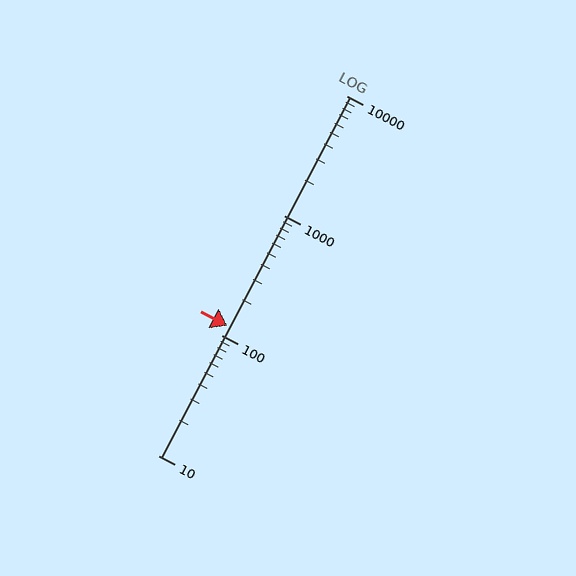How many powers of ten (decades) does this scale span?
The scale spans 3 decades, from 10 to 10000.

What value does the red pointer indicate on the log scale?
The pointer indicates approximately 120.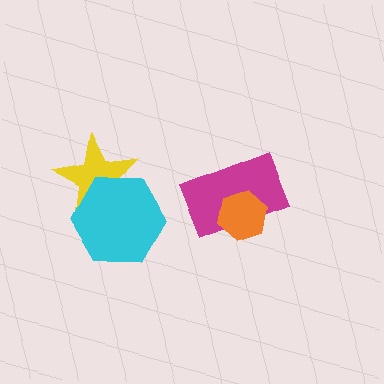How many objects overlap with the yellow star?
1 object overlaps with the yellow star.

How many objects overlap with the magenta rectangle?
1 object overlaps with the magenta rectangle.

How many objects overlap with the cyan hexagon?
1 object overlaps with the cyan hexagon.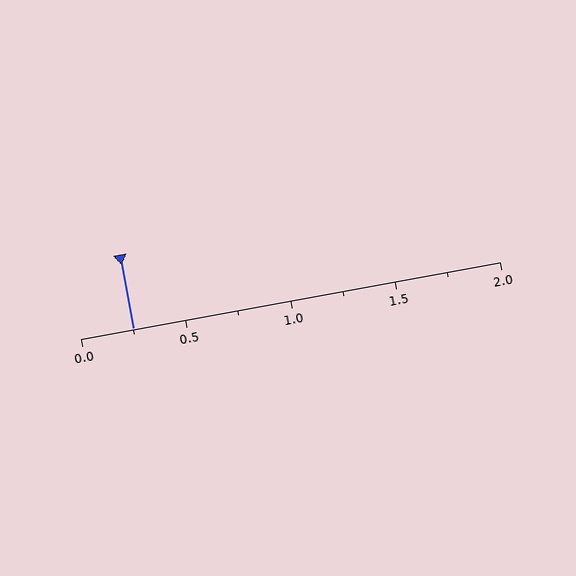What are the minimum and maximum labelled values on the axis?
The axis runs from 0.0 to 2.0.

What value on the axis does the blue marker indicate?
The marker indicates approximately 0.25.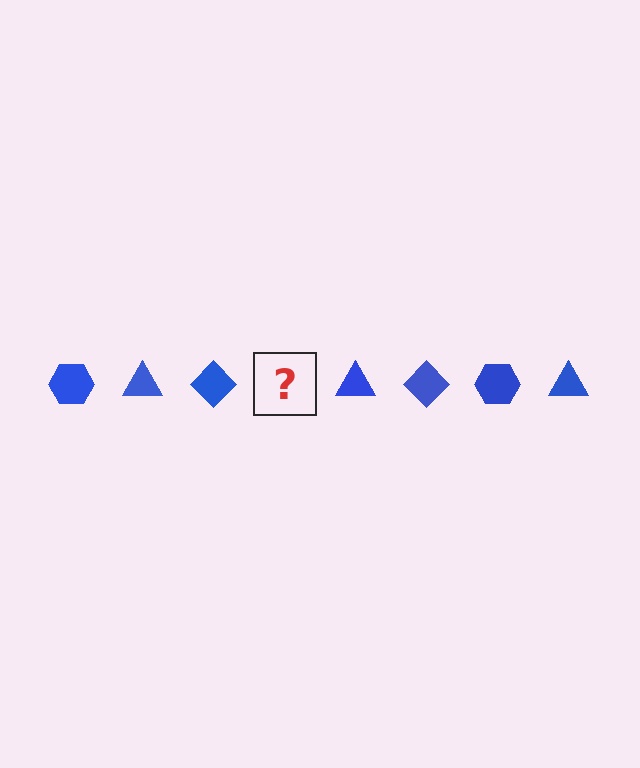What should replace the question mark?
The question mark should be replaced with a blue hexagon.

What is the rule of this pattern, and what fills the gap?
The rule is that the pattern cycles through hexagon, triangle, diamond shapes in blue. The gap should be filled with a blue hexagon.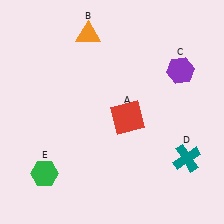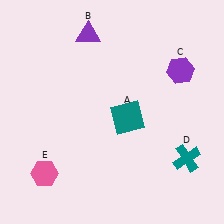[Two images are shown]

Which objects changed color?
A changed from red to teal. B changed from orange to purple. E changed from green to pink.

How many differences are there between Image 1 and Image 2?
There are 3 differences between the two images.